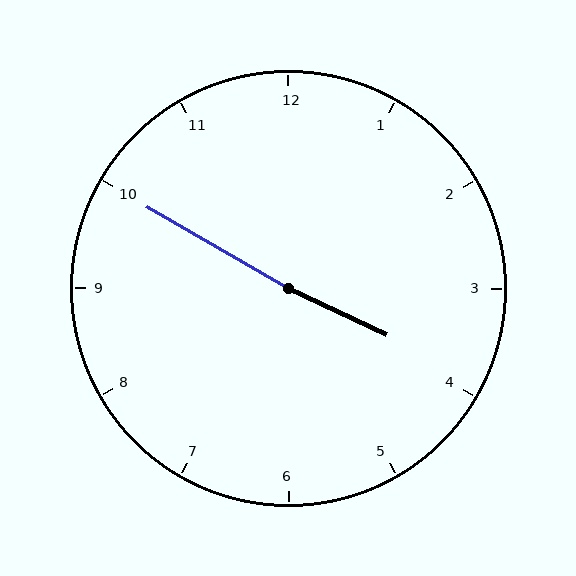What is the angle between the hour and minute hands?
Approximately 175 degrees.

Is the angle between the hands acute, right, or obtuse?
It is obtuse.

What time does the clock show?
3:50.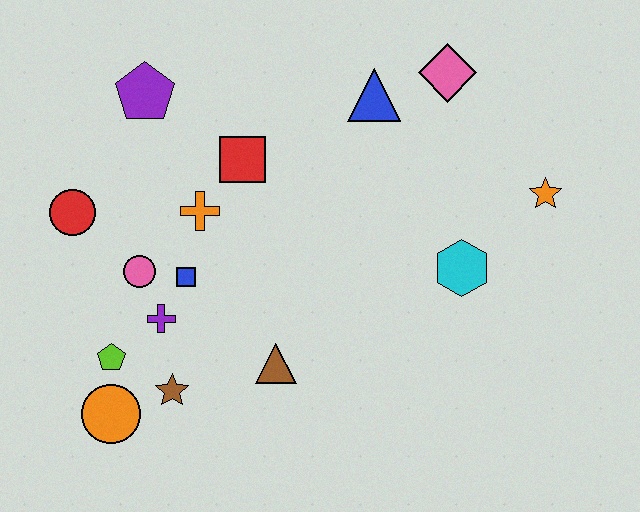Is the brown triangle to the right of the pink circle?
Yes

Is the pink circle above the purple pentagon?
No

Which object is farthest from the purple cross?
The orange star is farthest from the purple cross.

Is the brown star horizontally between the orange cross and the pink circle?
Yes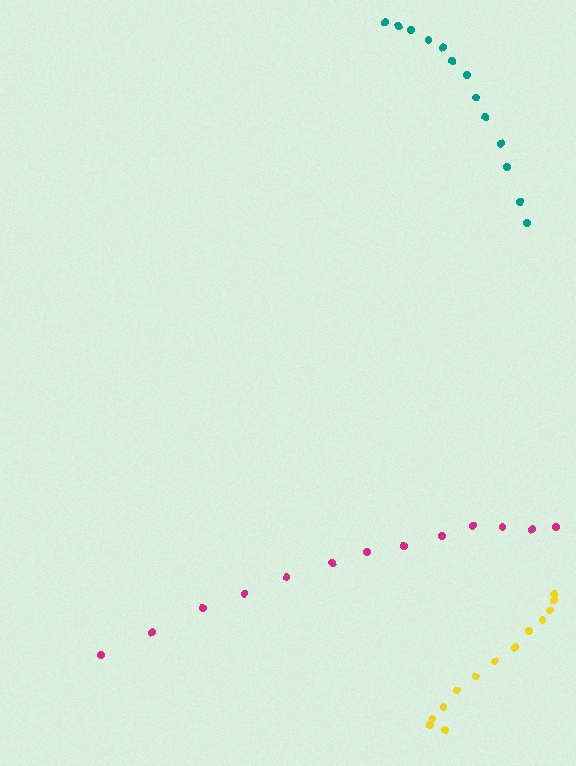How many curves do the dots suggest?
There are 3 distinct paths.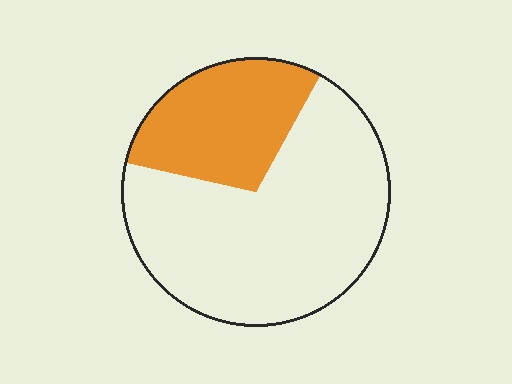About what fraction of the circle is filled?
About one third (1/3).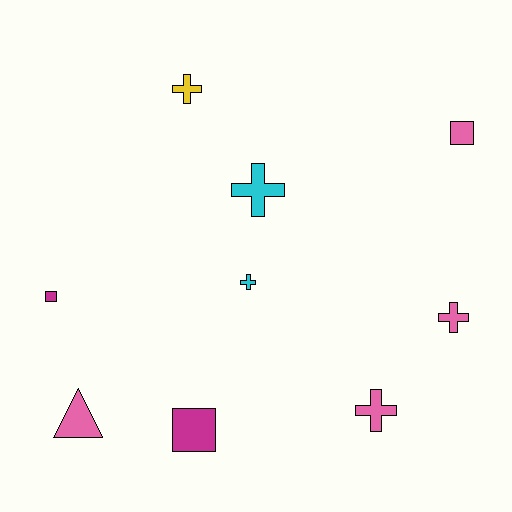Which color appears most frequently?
Pink, with 4 objects.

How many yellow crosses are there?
There is 1 yellow cross.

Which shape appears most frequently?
Cross, with 5 objects.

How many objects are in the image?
There are 9 objects.